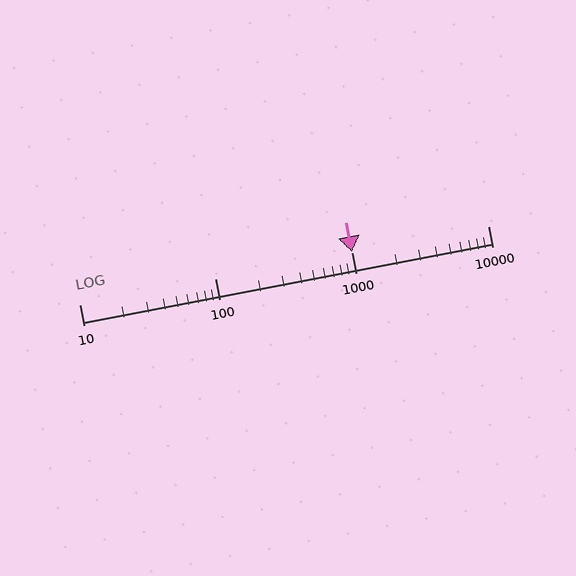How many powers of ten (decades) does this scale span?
The scale spans 3 decades, from 10 to 10000.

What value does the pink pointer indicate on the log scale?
The pointer indicates approximately 1000.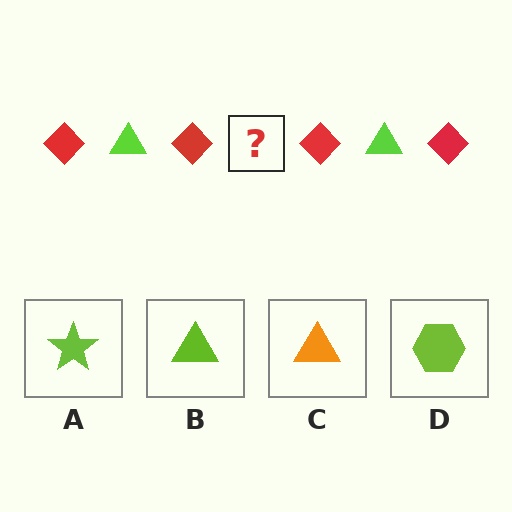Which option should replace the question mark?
Option B.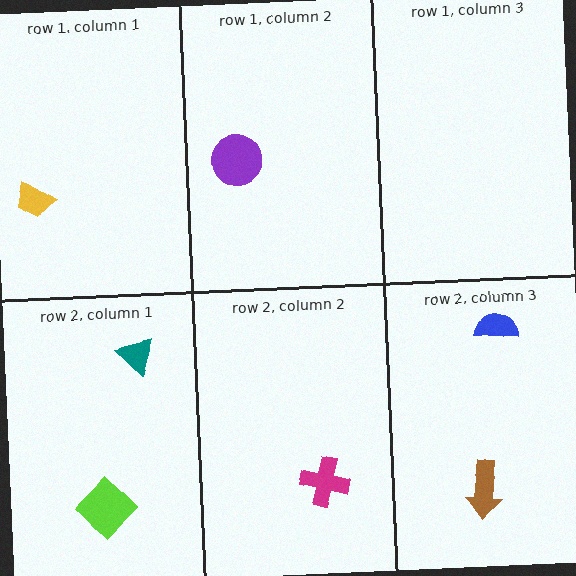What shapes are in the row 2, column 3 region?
The blue semicircle, the brown arrow.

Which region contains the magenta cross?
The row 2, column 2 region.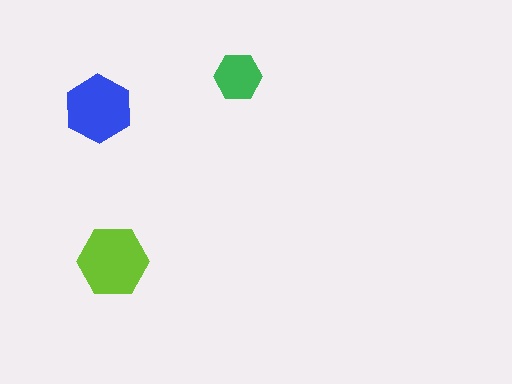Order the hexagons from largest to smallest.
the lime one, the blue one, the green one.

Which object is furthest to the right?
The green hexagon is rightmost.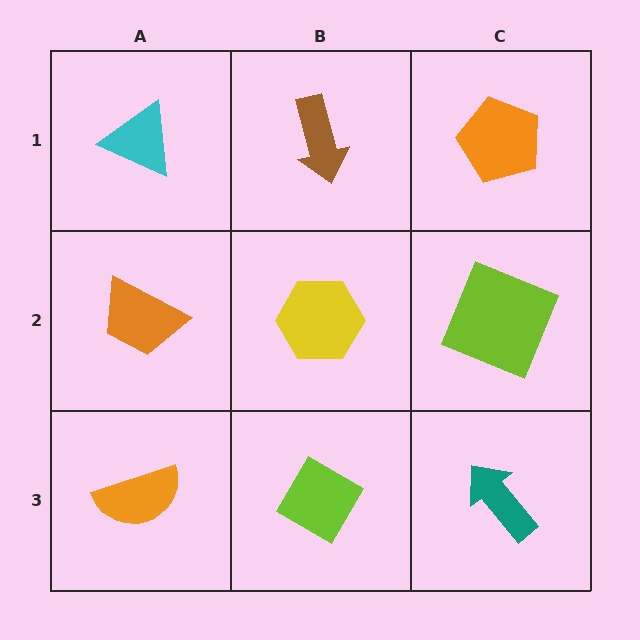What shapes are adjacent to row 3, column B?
A yellow hexagon (row 2, column B), an orange semicircle (row 3, column A), a teal arrow (row 3, column C).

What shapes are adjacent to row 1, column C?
A lime square (row 2, column C), a brown arrow (row 1, column B).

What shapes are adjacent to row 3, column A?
An orange trapezoid (row 2, column A), a lime diamond (row 3, column B).